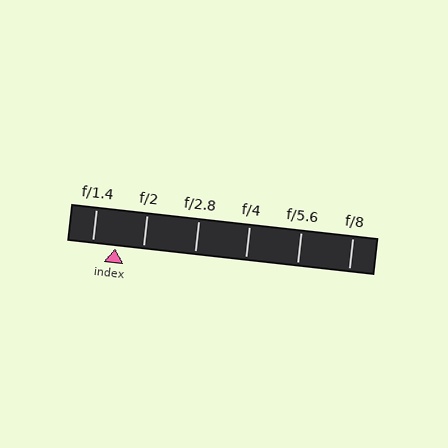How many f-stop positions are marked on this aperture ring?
There are 6 f-stop positions marked.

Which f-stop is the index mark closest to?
The index mark is closest to f/1.4.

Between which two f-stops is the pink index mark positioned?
The index mark is between f/1.4 and f/2.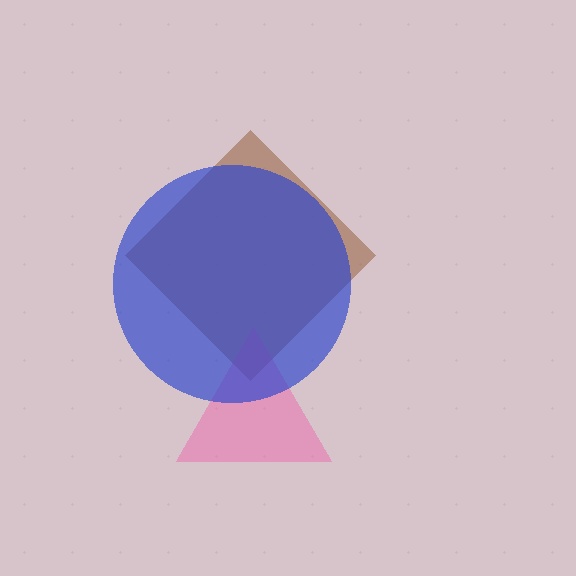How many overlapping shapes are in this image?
There are 3 overlapping shapes in the image.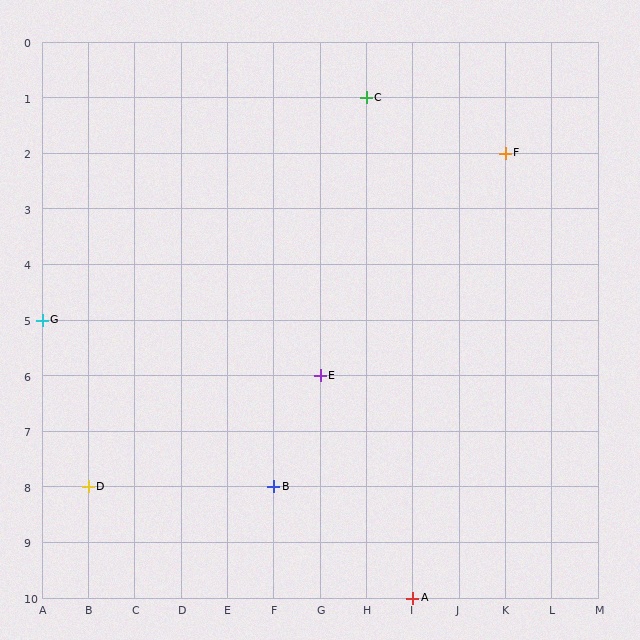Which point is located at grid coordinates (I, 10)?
Point A is at (I, 10).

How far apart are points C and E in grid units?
Points C and E are 1 column and 5 rows apart (about 5.1 grid units diagonally).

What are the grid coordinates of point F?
Point F is at grid coordinates (K, 2).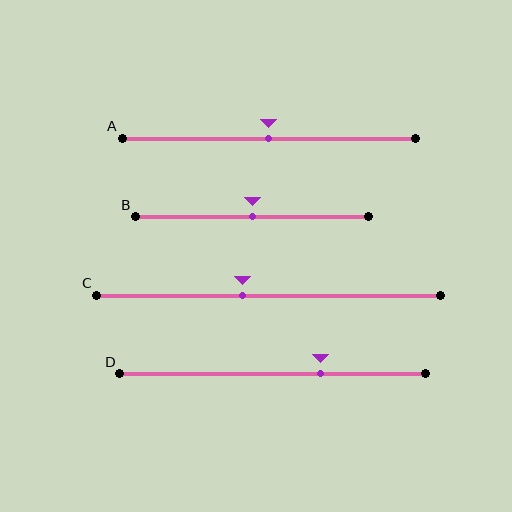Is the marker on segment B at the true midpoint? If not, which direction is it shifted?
Yes, the marker on segment B is at the true midpoint.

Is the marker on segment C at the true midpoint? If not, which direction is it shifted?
No, the marker on segment C is shifted to the left by about 8% of the segment length.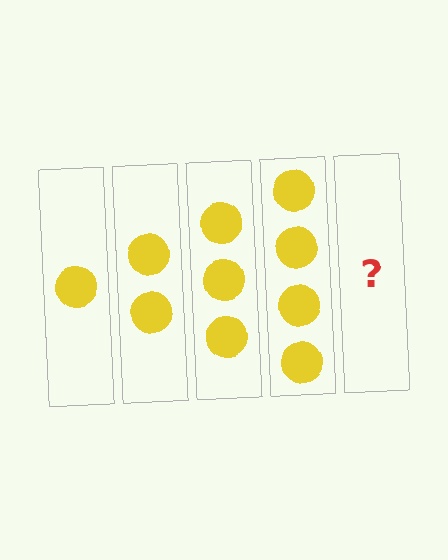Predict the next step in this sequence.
The next step is 5 circles.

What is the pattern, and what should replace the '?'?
The pattern is that each step adds one more circle. The '?' should be 5 circles.